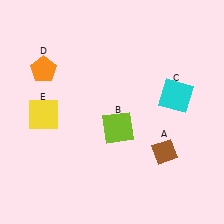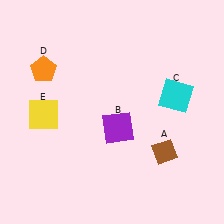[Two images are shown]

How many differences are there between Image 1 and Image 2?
There is 1 difference between the two images.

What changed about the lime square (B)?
In Image 1, B is lime. In Image 2, it changed to purple.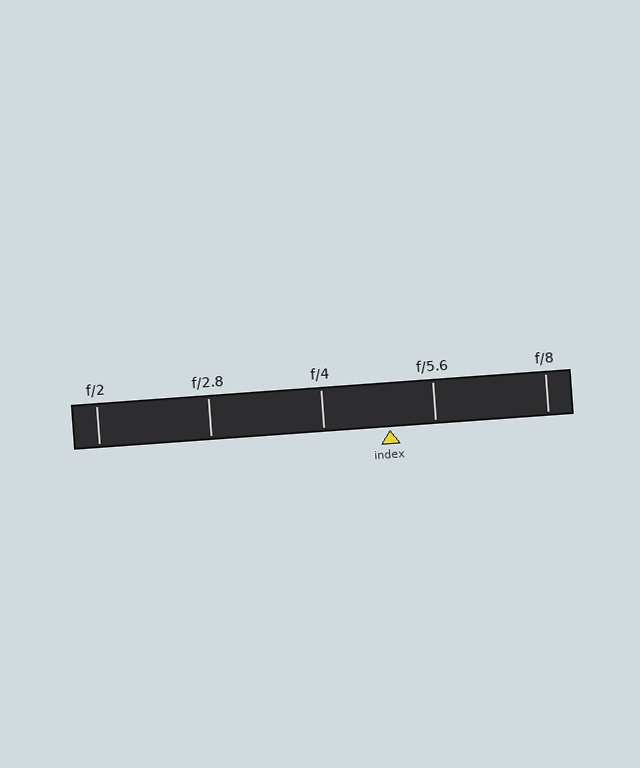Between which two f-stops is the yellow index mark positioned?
The index mark is between f/4 and f/5.6.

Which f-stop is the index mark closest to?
The index mark is closest to f/5.6.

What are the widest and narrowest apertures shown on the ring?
The widest aperture shown is f/2 and the narrowest is f/8.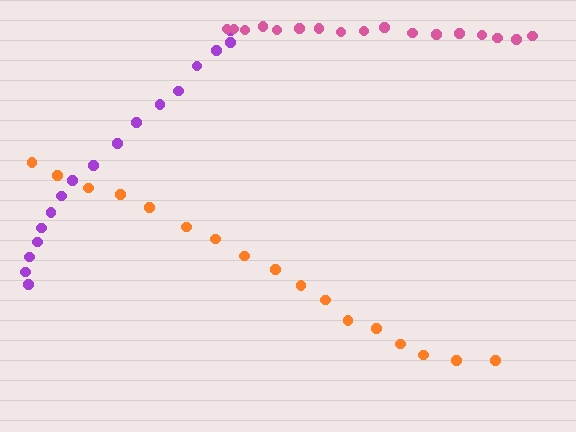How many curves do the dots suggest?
There are 3 distinct paths.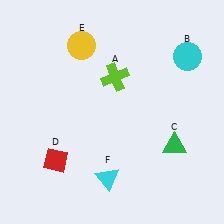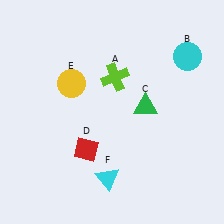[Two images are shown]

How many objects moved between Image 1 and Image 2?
3 objects moved between the two images.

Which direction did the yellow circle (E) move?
The yellow circle (E) moved down.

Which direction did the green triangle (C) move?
The green triangle (C) moved up.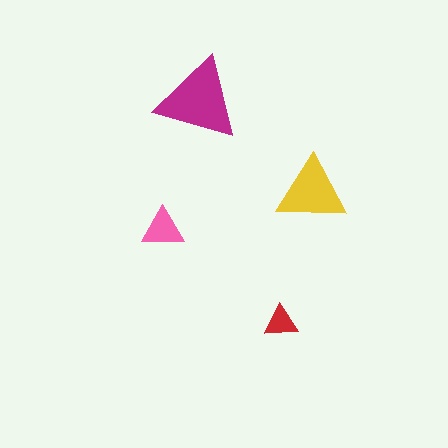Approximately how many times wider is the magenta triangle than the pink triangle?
About 2 times wider.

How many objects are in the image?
There are 4 objects in the image.